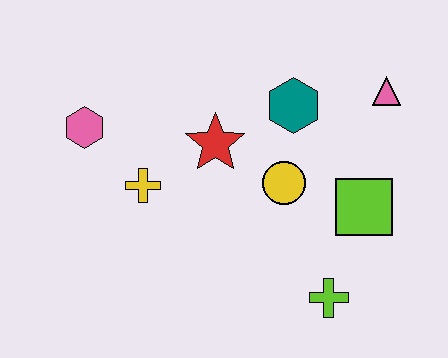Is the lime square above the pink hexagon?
No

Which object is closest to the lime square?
The yellow circle is closest to the lime square.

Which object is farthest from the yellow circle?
The pink hexagon is farthest from the yellow circle.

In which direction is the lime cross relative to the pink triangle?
The lime cross is below the pink triangle.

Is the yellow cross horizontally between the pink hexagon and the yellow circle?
Yes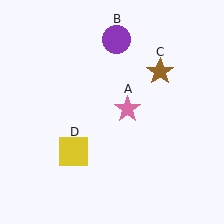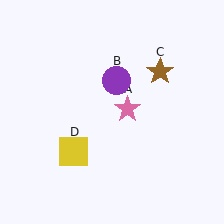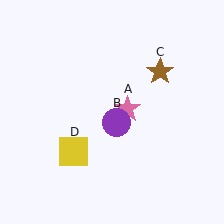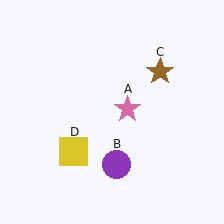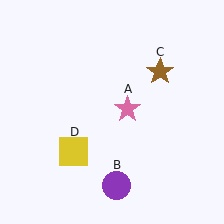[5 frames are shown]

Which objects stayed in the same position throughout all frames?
Pink star (object A) and brown star (object C) and yellow square (object D) remained stationary.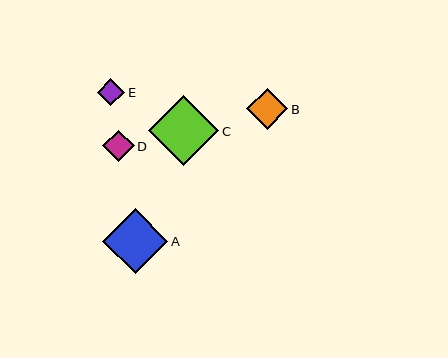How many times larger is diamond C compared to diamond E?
Diamond C is approximately 2.5 times the size of diamond E.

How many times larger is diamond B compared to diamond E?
Diamond B is approximately 1.5 times the size of diamond E.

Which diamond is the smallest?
Diamond E is the smallest with a size of approximately 28 pixels.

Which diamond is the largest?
Diamond C is the largest with a size of approximately 70 pixels.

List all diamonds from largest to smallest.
From largest to smallest: C, A, B, D, E.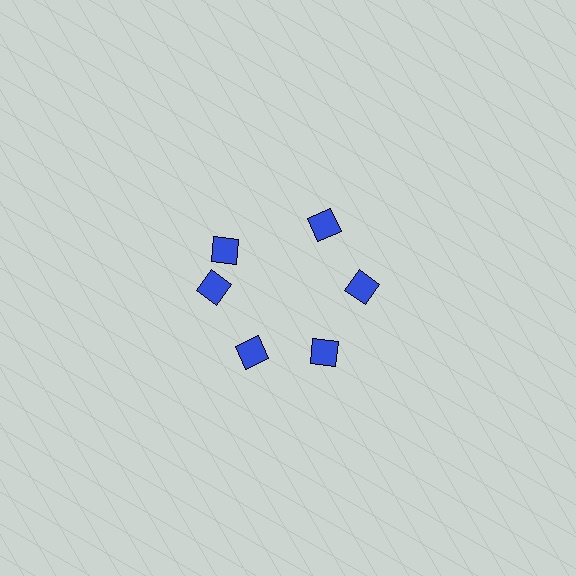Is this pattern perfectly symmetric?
No. The 6 blue diamonds are arranged in a ring, but one element near the 11 o'clock position is rotated out of alignment along the ring, breaking the 6-fold rotational symmetry.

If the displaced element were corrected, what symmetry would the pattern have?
It would have 6-fold rotational symmetry — the pattern would map onto itself every 60 degrees.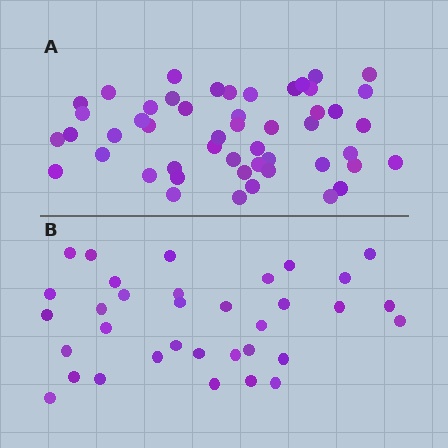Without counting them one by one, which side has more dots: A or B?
Region A (the top region) has more dots.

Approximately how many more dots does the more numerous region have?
Region A has approximately 15 more dots than region B.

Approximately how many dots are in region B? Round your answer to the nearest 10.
About 30 dots. (The exact count is 34, which rounds to 30.)